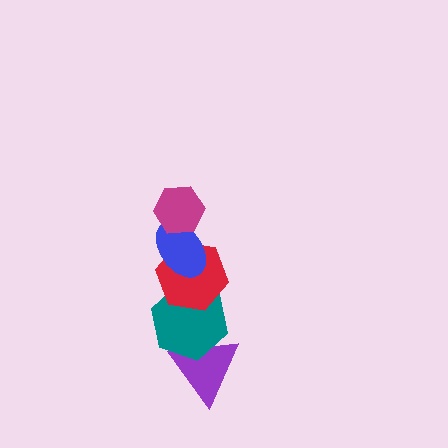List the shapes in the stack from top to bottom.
From top to bottom: the magenta hexagon, the blue ellipse, the red hexagon, the teal hexagon, the purple triangle.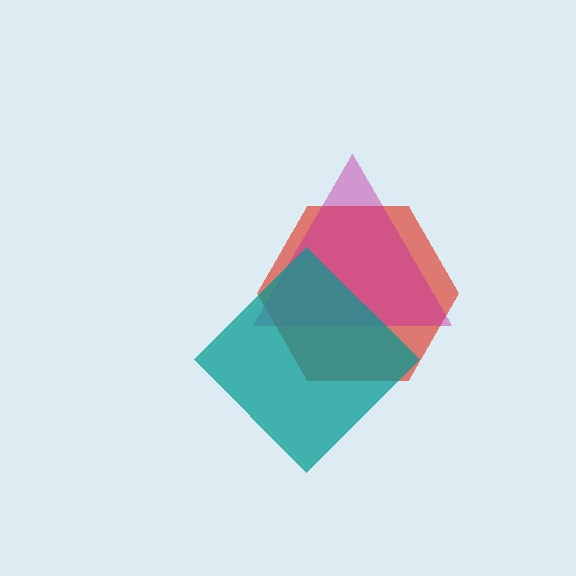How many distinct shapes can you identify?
There are 3 distinct shapes: a red hexagon, a magenta triangle, a teal diamond.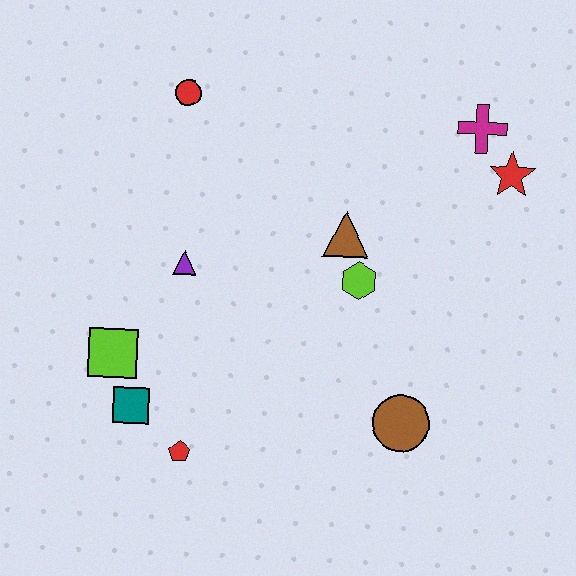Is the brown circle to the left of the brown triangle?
No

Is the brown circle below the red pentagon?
No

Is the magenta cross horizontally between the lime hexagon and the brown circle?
No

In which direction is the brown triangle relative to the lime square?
The brown triangle is to the right of the lime square.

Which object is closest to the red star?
The magenta cross is closest to the red star.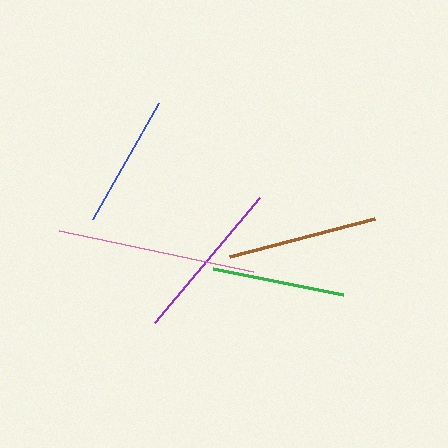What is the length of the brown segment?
The brown segment is approximately 149 pixels long.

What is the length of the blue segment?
The blue segment is approximately 134 pixels long.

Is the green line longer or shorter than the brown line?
The brown line is longer than the green line.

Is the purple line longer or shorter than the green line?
The purple line is longer than the green line.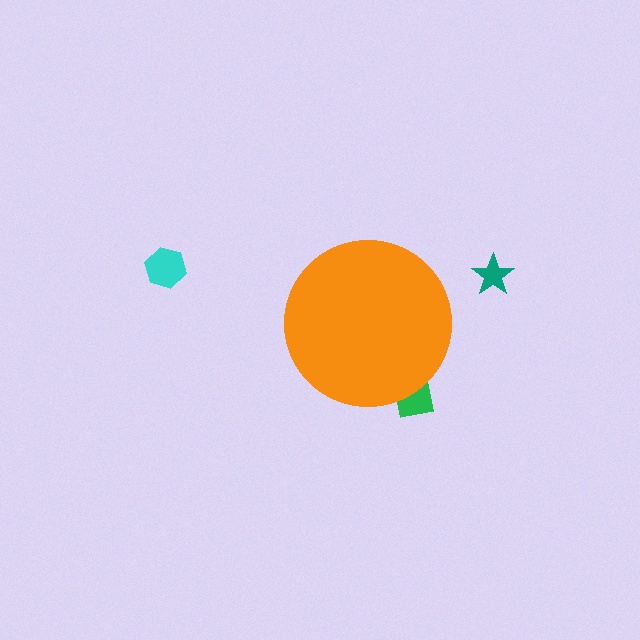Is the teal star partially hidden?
No, the teal star is fully visible.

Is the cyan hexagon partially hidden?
No, the cyan hexagon is fully visible.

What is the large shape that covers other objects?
An orange circle.